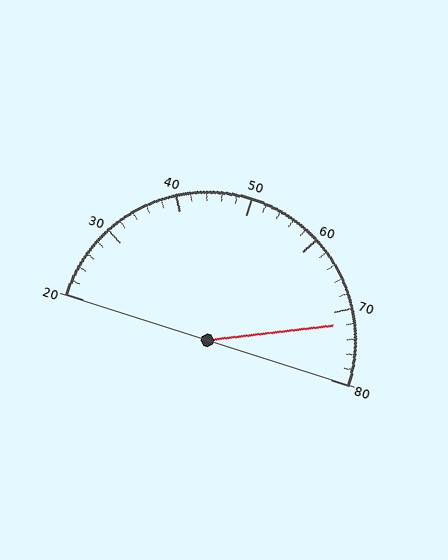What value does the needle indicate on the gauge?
The needle indicates approximately 72.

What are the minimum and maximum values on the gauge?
The gauge ranges from 20 to 80.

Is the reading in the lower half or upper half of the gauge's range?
The reading is in the upper half of the range (20 to 80).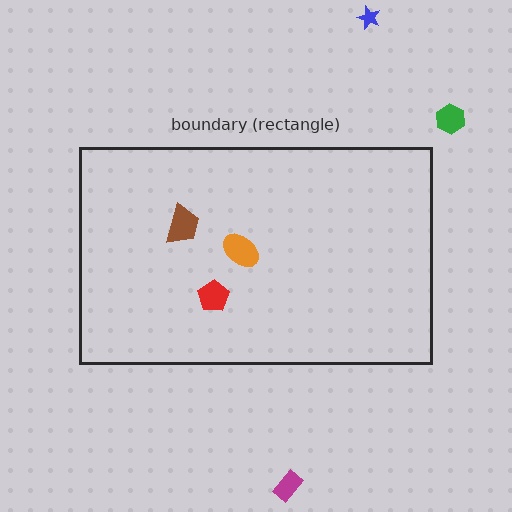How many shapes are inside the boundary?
3 inside, 3 outside.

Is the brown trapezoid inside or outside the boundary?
Inside.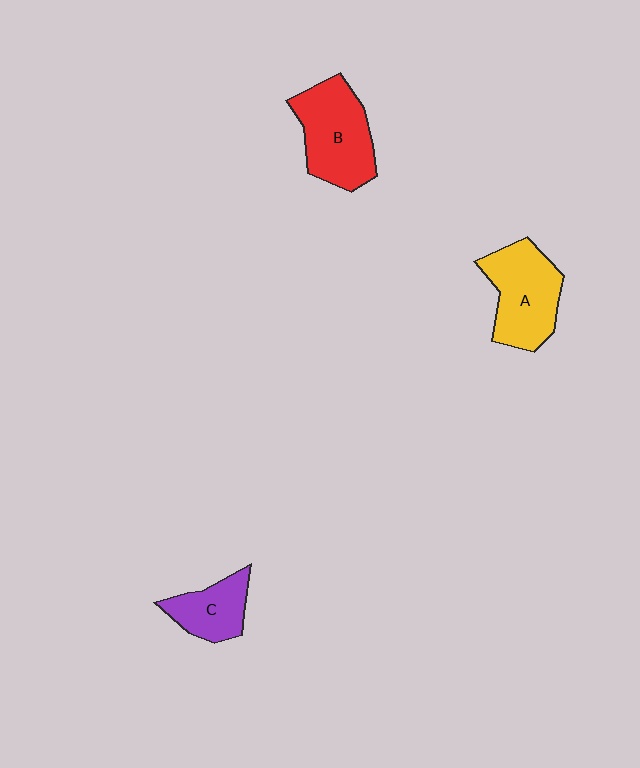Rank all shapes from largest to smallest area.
From largest to smallest: B (red), A (yellow), C (purple).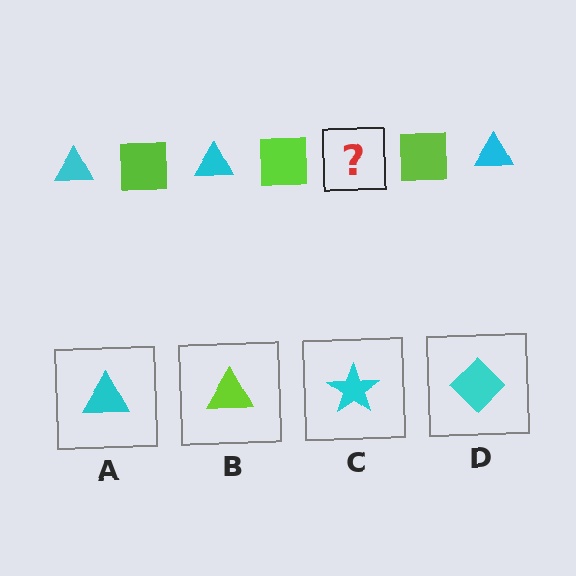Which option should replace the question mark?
Option A.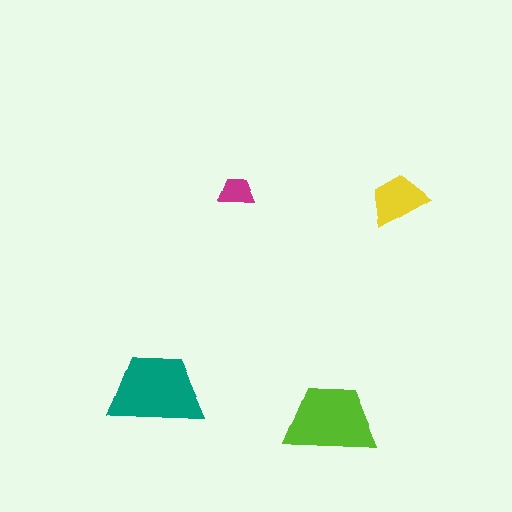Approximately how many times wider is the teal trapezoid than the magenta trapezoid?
About 2.5 times wider.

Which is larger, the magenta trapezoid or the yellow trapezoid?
The yellow one.